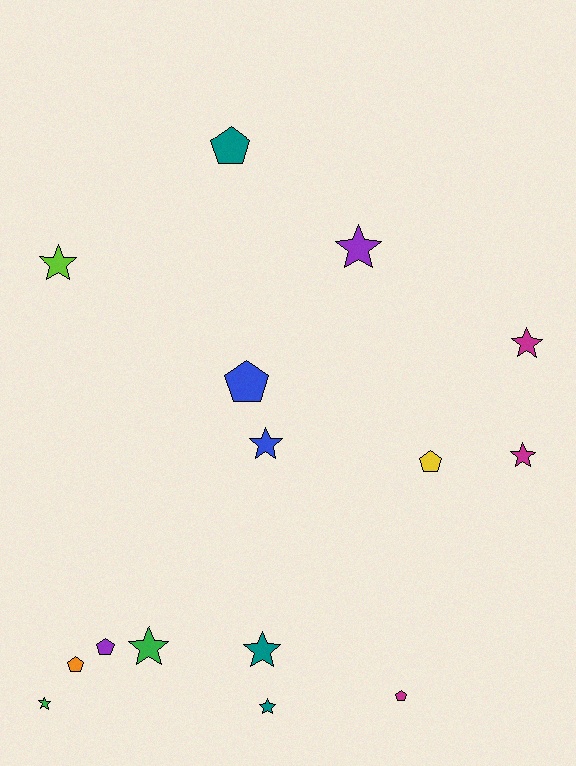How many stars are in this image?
There are 9 stars.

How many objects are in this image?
There are 15 objects.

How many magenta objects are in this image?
There are 3 magenta objects.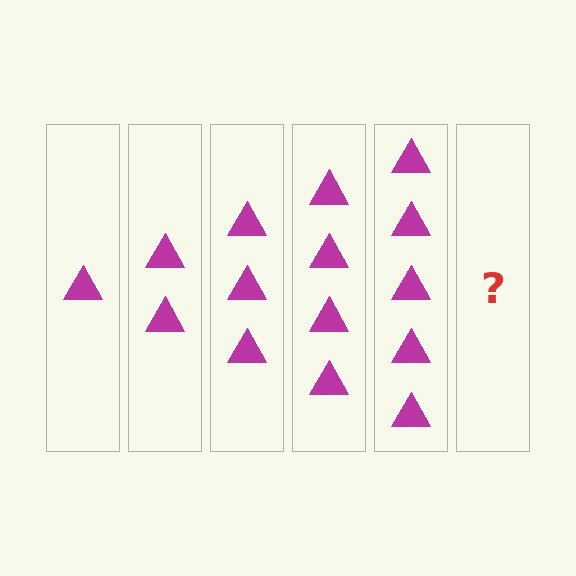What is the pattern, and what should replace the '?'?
The pattern is that each step adds one more triangle. The '?' should be 6 triangles.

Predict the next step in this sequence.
The next step is 6 triangles.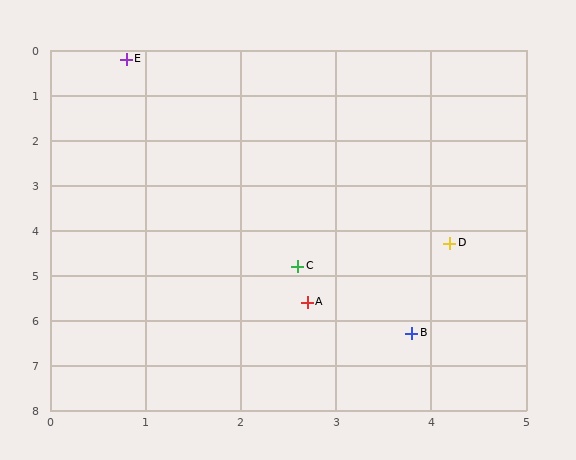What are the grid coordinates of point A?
Point A is at approximately (2.7, 5.6).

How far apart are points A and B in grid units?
Points A and B are about 1.3 grid units apart.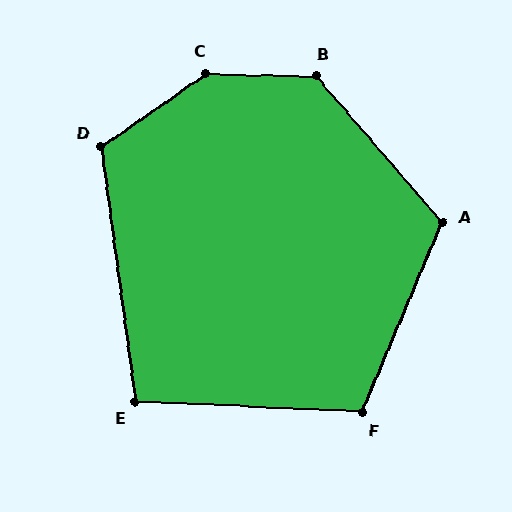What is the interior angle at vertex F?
Approximately 110 degrees (obtuse).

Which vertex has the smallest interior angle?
E, at approximately 100 degrees.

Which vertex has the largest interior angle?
C, at approximately 143 degrees.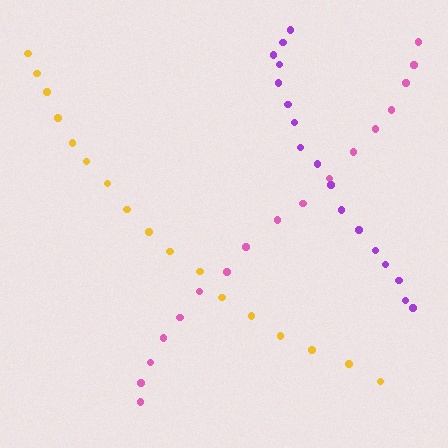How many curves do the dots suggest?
There are 3 distinct paths.